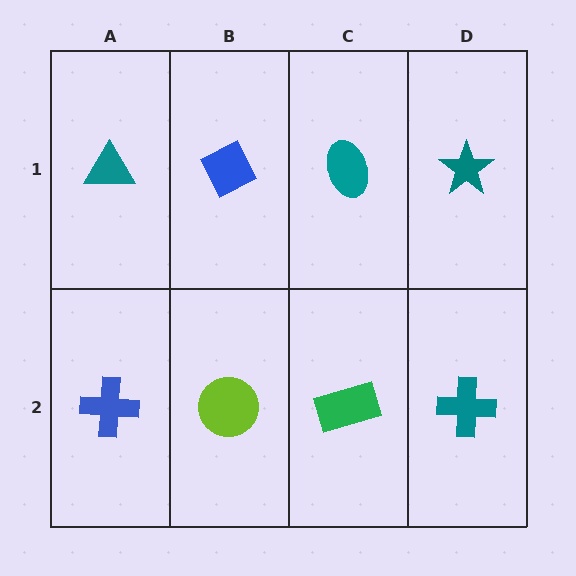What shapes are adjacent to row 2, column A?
A teal triangle (row 1, column A), a lime circle (row 2, column B).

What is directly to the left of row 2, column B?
A blue cross.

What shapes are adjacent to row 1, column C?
A green rectangle (row 2, column C), a blue diamond (row 1, column B), a teal star (row 1, column D).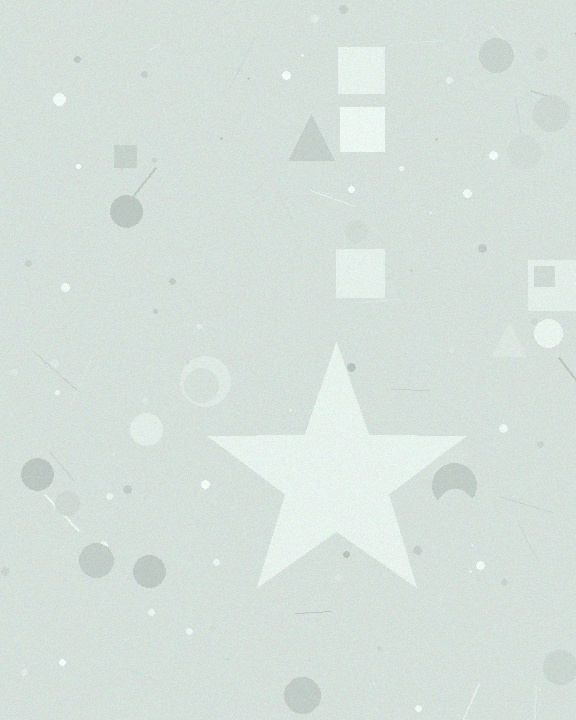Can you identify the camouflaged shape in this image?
The camouflaged shape is a star.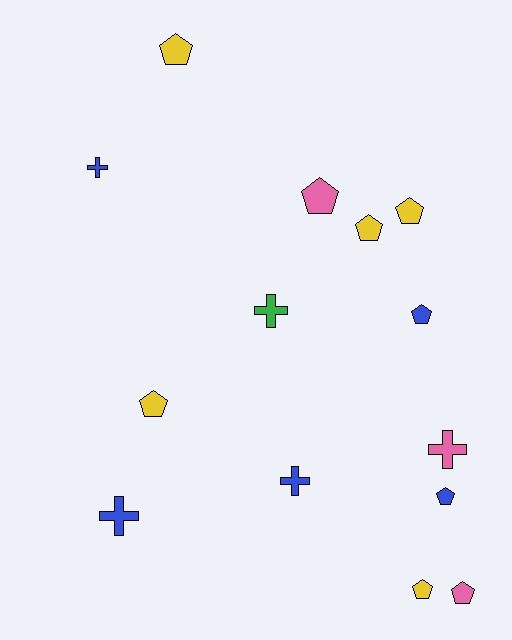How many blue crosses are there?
There are 3 blue crosses.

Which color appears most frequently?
Blue, with 5 objects.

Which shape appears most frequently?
Pentagon, with 9 objects.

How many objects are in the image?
There are 14 objects.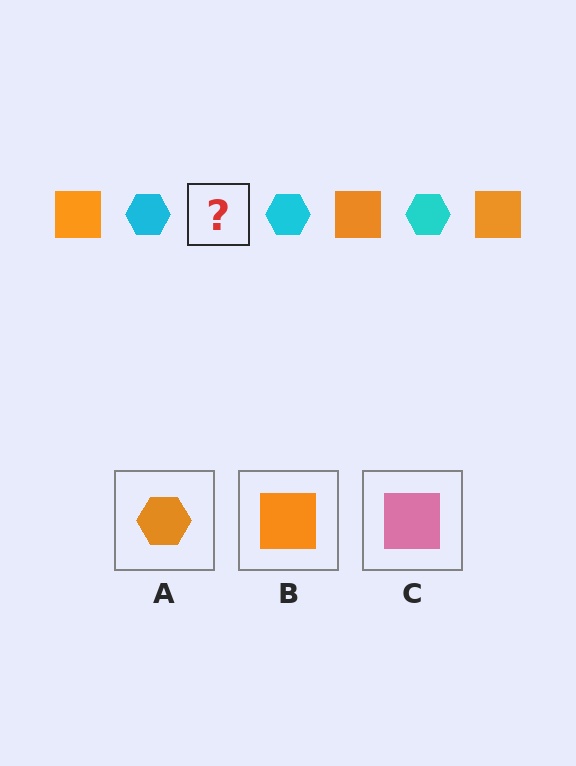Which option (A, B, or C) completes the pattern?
B.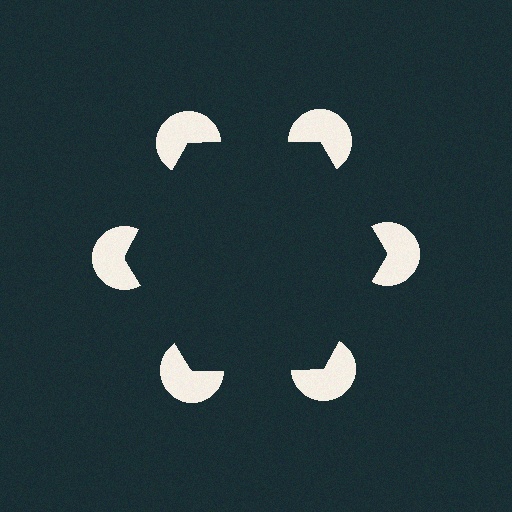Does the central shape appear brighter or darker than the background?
It typically appears slightly darker than the background, even though no actual brightness change is drawn.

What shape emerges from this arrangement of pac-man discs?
An illusory hexagon — its edges are inferred from the aligned wedge cuts in the pac-man discs, not physically drawn.